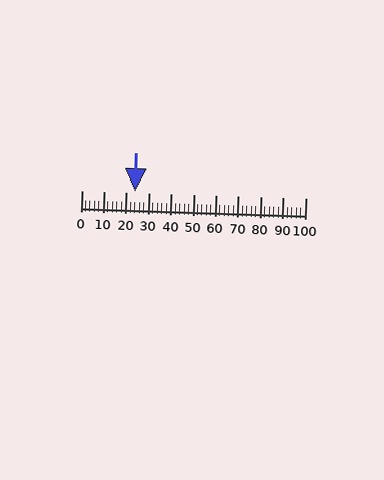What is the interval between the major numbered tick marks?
The major tick marks are spaced 10 units apart.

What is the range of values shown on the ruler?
The ruler shows values from 0 to 100.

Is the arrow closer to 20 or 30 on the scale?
The arrow is closer to 20.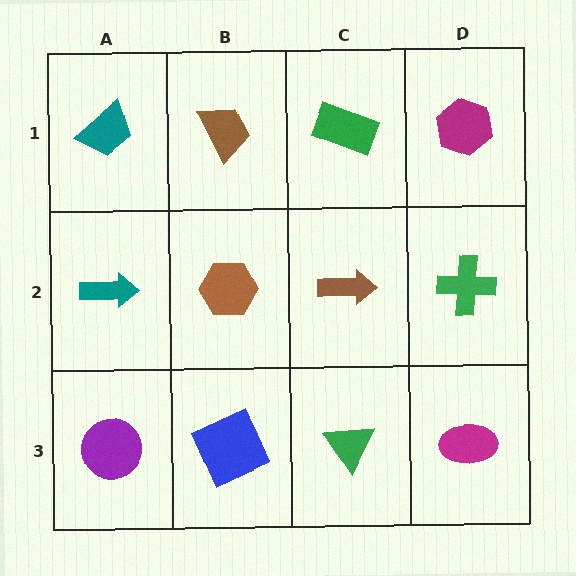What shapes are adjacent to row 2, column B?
A brown trapezoid (row 1, column B), a blue square (row 3, column B), a teal arrow (row 2, column A), a brown arrow (row 2, column C).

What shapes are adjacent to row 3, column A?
A teal arrow (row 2, column A), a blue square (row 3, column B).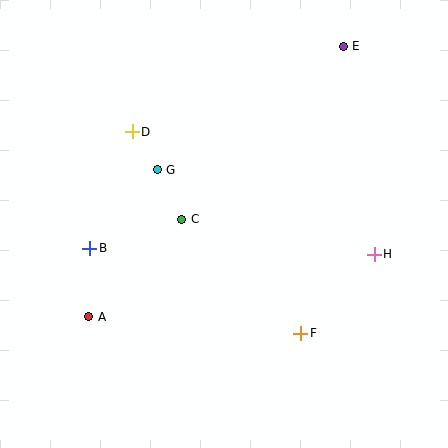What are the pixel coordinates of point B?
Point B is at (90, 248).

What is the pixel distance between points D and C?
The distance between D and C is 101 pixels.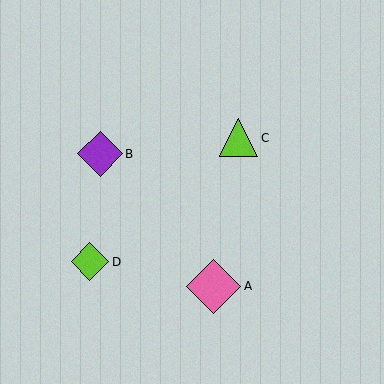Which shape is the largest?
The pink diamond (labeled A) is the largest.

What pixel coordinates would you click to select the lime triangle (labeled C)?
Click at (239, 138) to select the lime triangle C.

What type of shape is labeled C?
Shape C is a lime triangle.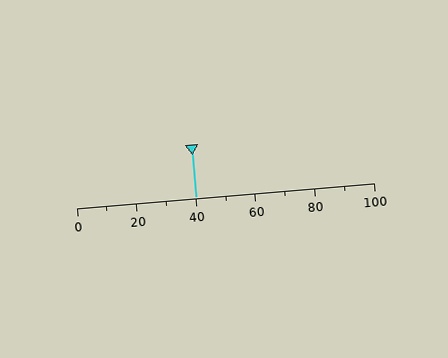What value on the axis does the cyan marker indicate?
The marker indicates approximately 40.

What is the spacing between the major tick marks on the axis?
The major ticks are spaced 20 apart.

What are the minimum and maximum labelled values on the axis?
The axis runs from 0 to 100.